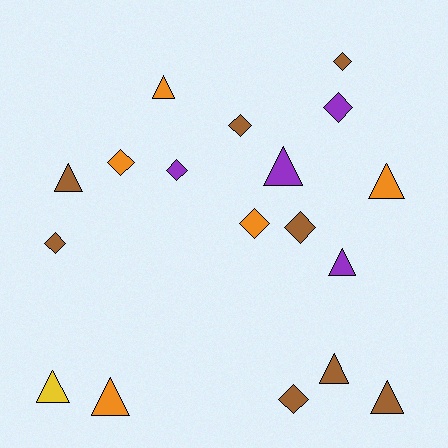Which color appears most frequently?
Brown, with 8 objects.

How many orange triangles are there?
There are 3 orange triangles.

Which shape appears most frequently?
Diamond, with 9 objects.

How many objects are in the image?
There are 18 objects.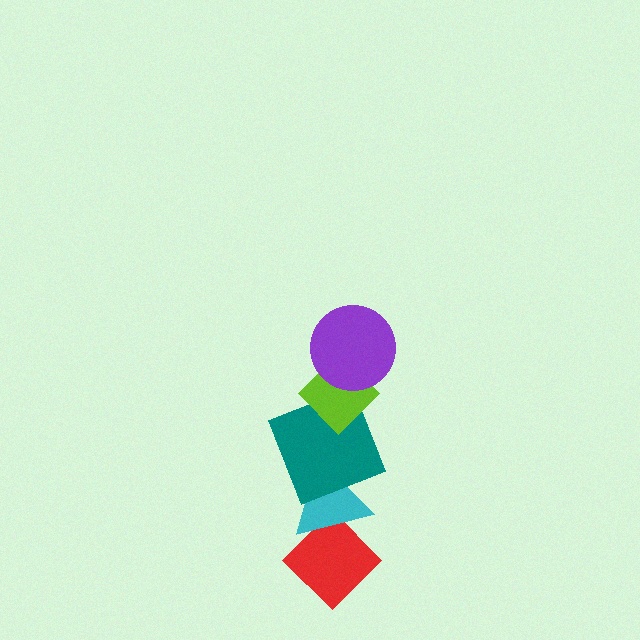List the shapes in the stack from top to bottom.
From top to bottom: the purple circle, the lime diamond, the teal square, the cyan triangle, the red diamond.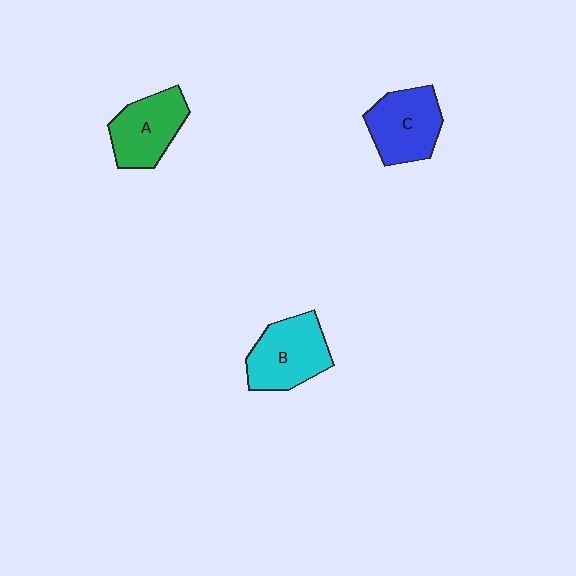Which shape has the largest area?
Shape B (cyan).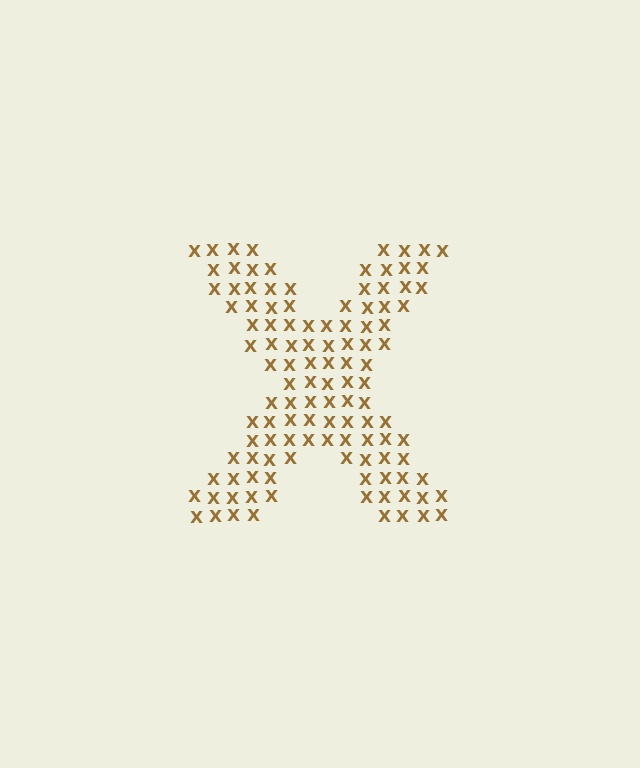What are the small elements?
The small elements are letter X's.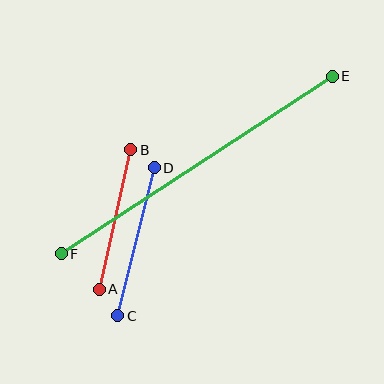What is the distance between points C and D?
The distance is approximately 153 pixels.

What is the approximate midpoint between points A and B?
The midpoint is at approximately (115, 220) pixels.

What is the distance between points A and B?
The distance is approximately 143 pixels.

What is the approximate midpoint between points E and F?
The midpoint is at approximately (197, 165) pixels.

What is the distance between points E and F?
The distance is approximately 324 pixels.